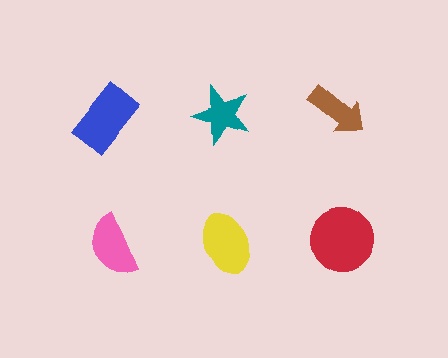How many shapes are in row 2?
3 shapes.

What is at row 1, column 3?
A brown arrow.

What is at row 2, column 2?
A yellow ellipse.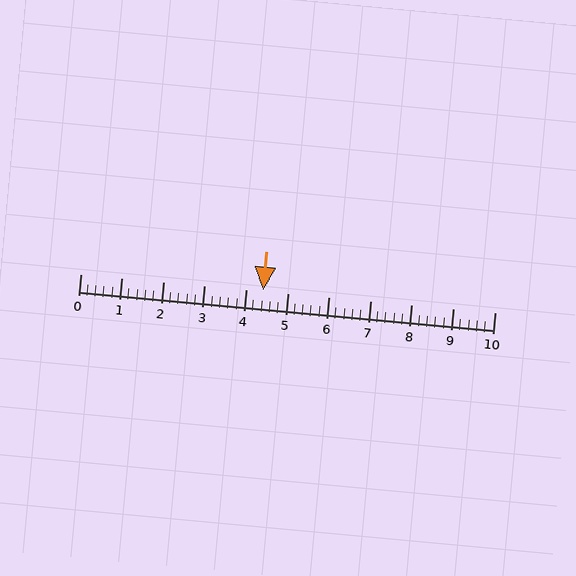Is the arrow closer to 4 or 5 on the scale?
The arrow is closer to 4.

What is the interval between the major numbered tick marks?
The major tick marks are spaced 1 units apart.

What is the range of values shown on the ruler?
The ruler shows values from 0 to 10.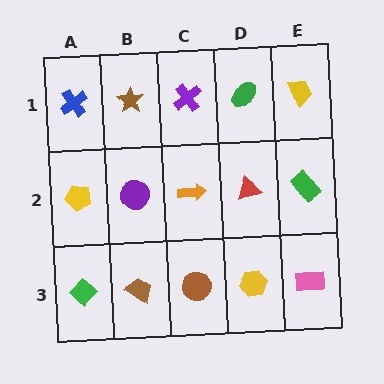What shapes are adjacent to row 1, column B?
A purple circle (row 2, column B), a blue cross (row 1, column A), a purple cross (row 1, column C).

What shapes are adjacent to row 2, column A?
A blue cross (row 1, column A), a green diamond (row 3, column A), a purple circle (row 2, column B).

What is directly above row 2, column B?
A brown star.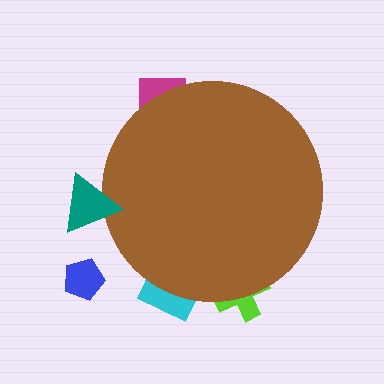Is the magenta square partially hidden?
Yes, the magenta square is partially hidden behind the brown circle.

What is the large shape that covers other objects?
A brown circle.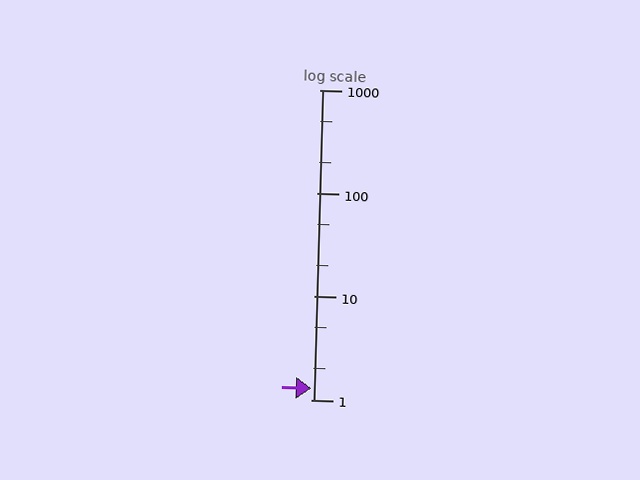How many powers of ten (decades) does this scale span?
The scale spans 3 decades, from 1 to 1000.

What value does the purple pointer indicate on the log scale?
The pointer indicates approximately 1.3.